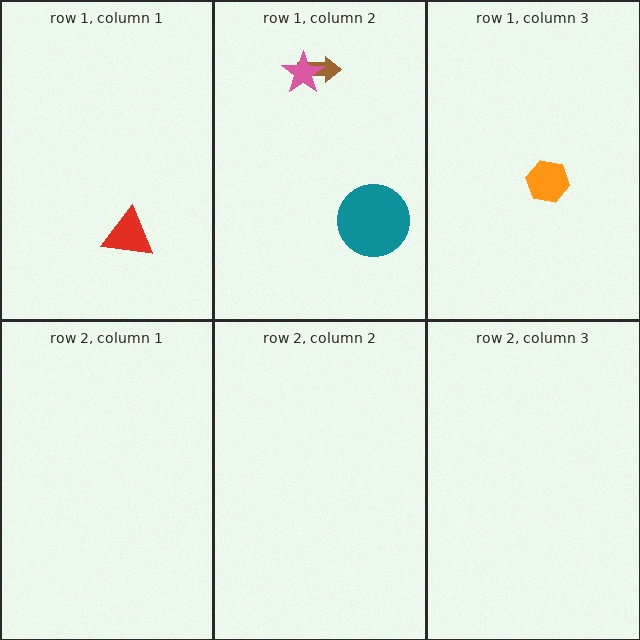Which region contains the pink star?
The row 1, column 2 region.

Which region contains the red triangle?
The row 1, column 1 region.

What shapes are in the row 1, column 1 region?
The red triangle.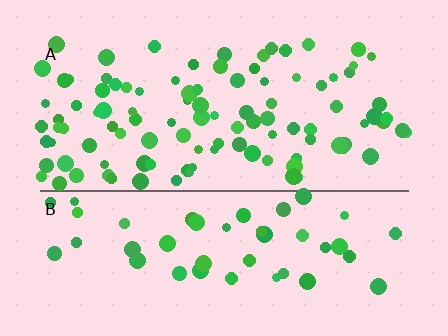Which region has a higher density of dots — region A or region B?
A (the top).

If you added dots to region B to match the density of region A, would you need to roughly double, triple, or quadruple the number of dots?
Approximately double.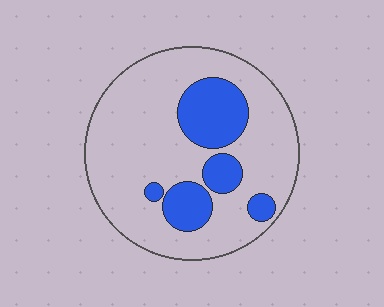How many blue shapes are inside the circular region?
5.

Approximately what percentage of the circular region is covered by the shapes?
Approximately 25%.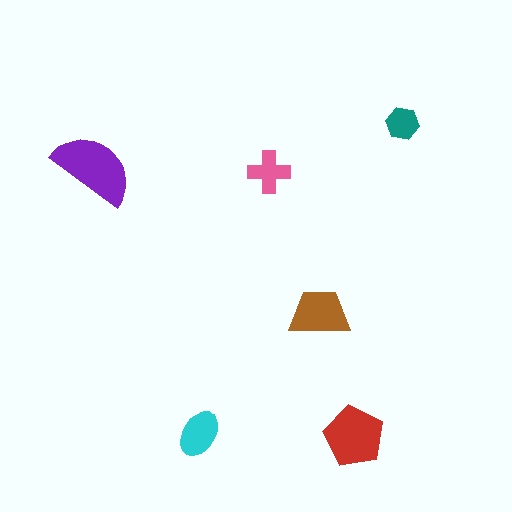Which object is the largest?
The purple semicircle.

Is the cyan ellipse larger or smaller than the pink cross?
Larger.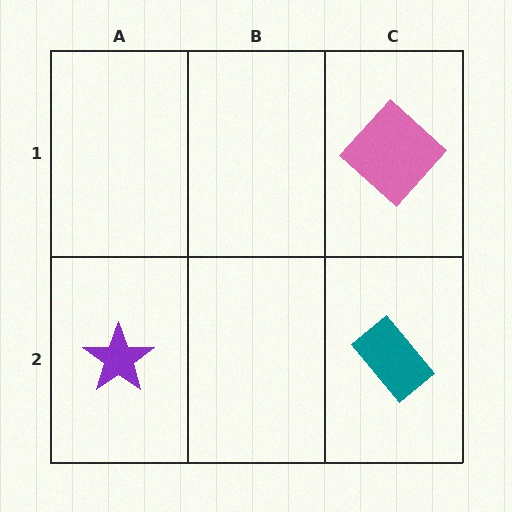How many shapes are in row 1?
1 shape.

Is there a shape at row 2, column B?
No, that cell is empty.